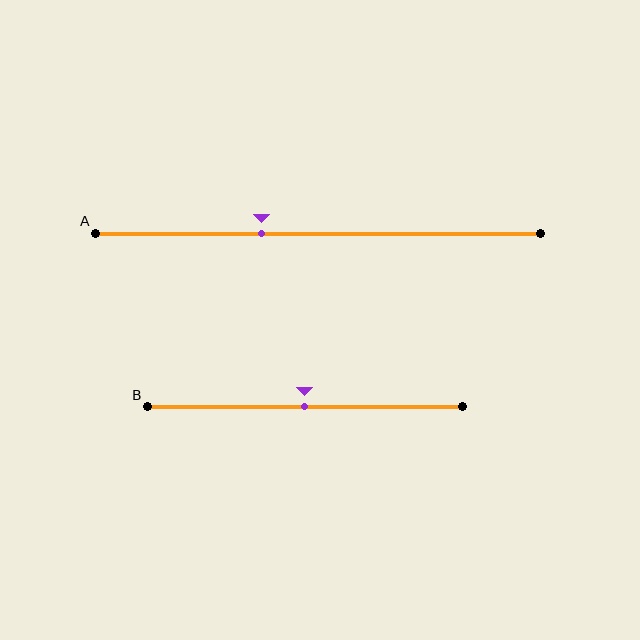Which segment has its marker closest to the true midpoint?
Segment B has its marker closest to the true midpoint.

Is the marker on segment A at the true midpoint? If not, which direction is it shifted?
No, the marker on segment A is shifted to the left by about 13% of the segment length.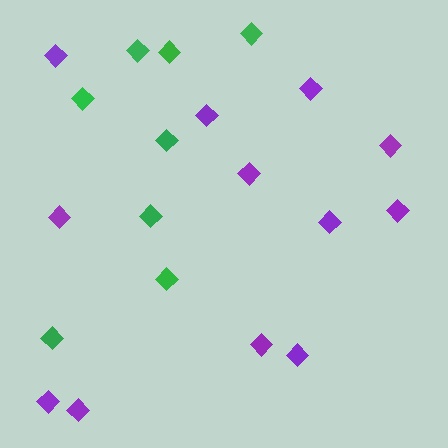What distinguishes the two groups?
There are 2 groups: one group of purple diamonds (12) and one group of green diamonds (8).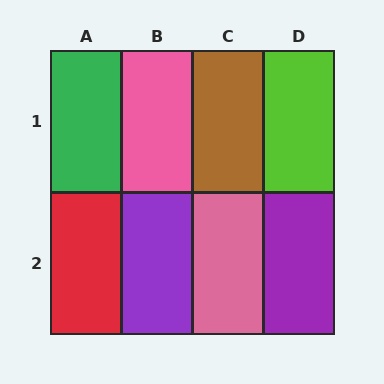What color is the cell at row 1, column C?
Brown.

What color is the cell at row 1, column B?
Pink.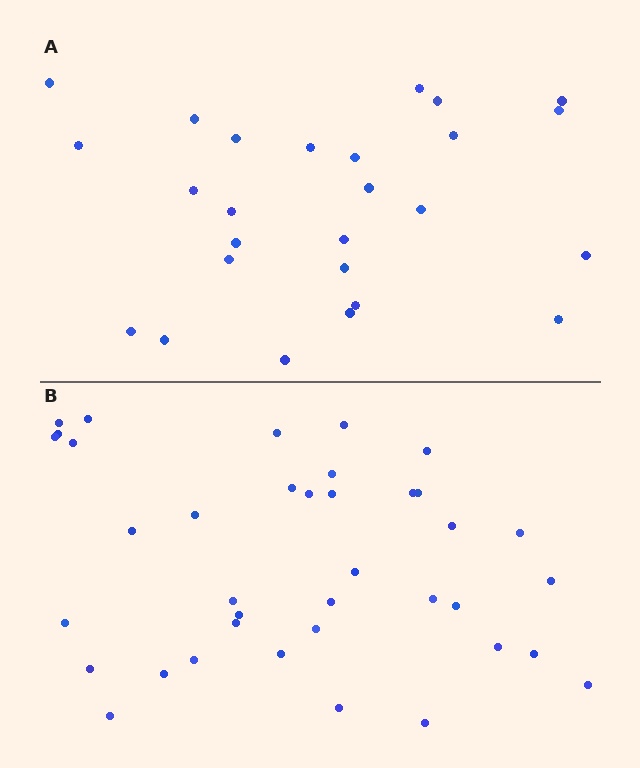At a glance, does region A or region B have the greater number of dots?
Region B (the bottom region) has more dots.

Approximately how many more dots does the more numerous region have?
Region B has roughly 12 or so more dots than region A.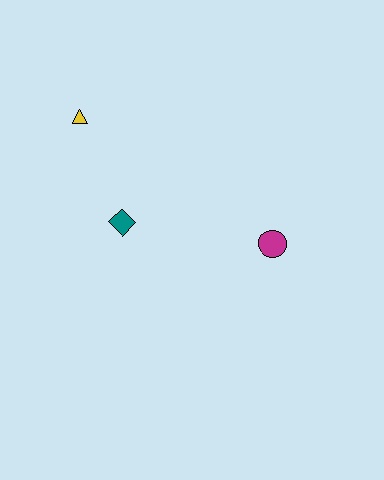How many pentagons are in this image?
There are no pentagons.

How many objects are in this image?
There are 3 objects.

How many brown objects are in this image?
There are no brown objects.